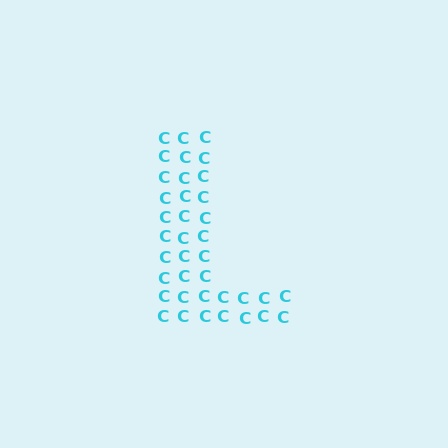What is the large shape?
The large shape is the letter L.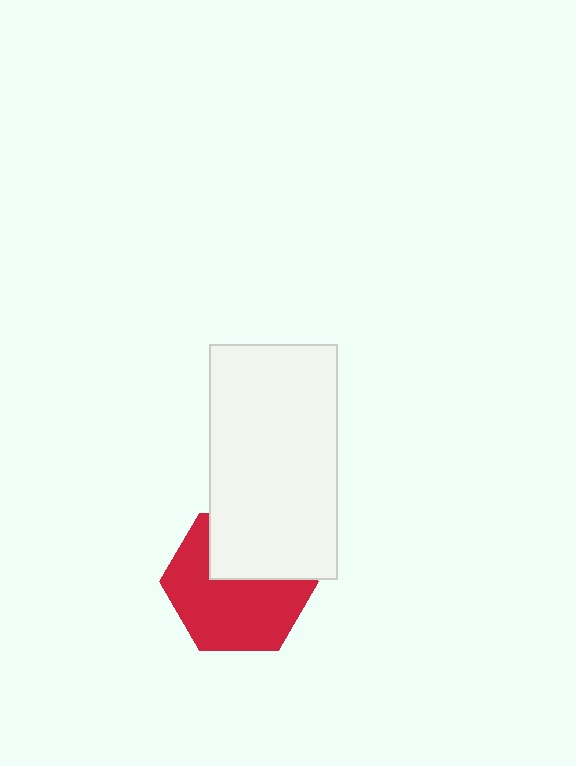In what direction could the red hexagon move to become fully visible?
The red hexagon could move down. That would shift it out from behind the white rectangle entirely.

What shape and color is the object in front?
The object in front is a white rectangle.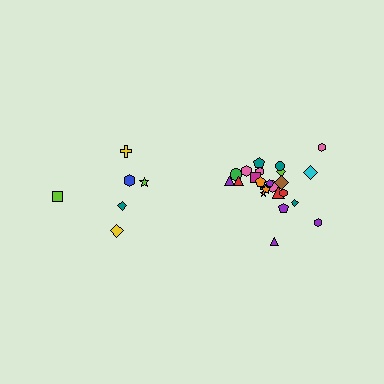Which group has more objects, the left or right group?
The right group.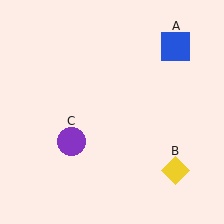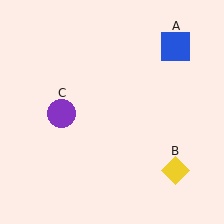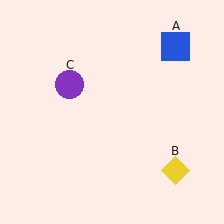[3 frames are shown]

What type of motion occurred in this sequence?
The purple circle (object C) rotated clockwise around the center of the scene.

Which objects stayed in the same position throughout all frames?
Blue square (object A) and yellow diamond (object B) remained stationary.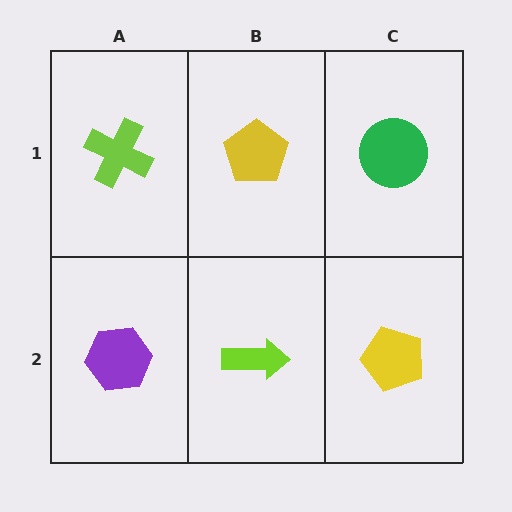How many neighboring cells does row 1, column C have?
2.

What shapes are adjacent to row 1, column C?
A yellow pentagon (row 2, column C), a yellow pentagon (row 1, column B).